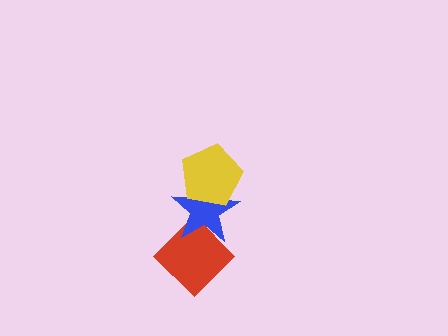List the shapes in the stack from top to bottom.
From top to bottom: the yellow pentagon, the blue star, the red diamond.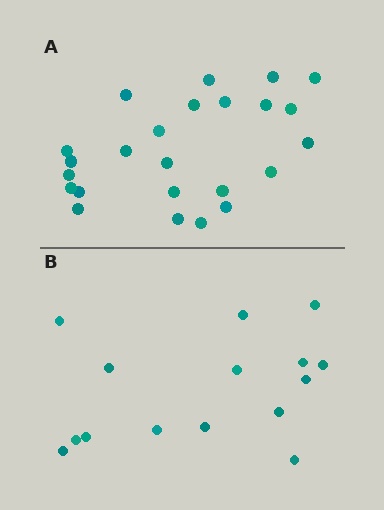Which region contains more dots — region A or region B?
Region A (the top region) has more dots.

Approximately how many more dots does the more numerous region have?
Region A has roughly 8 or so more dots than region B.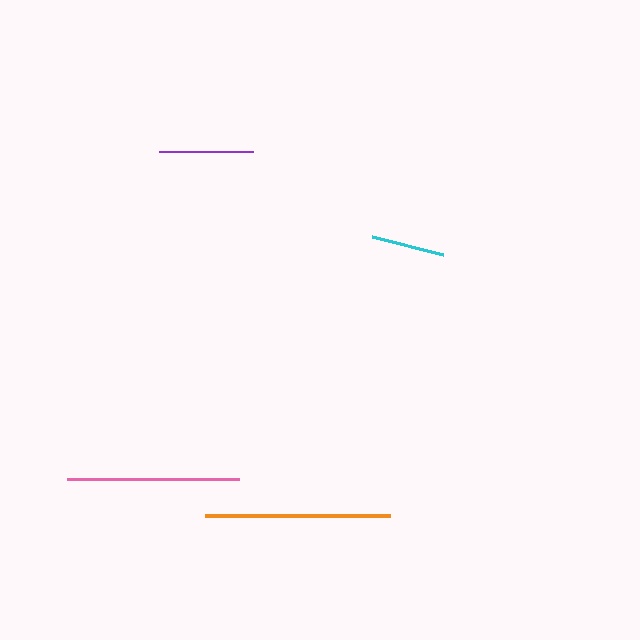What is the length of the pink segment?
The pink segment is approximately 172 pixels long.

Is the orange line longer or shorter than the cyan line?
The orange line is longer than the cyan line.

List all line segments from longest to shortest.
From longest to shortest: orange, pink, purple, cyan.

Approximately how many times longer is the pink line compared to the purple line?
The pink line is approximately 1.8 times the length of the purple line.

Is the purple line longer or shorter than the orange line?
The orange line is longer than the purple line.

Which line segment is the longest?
The orange line is the longest at approximately 185 pixels.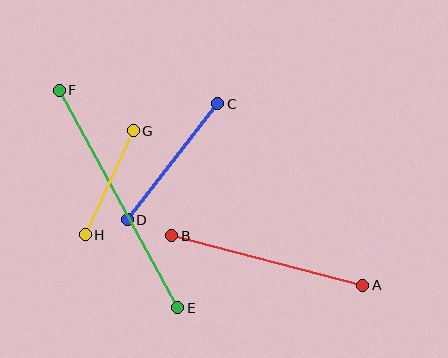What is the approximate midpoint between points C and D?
The midpoint is at approximately (172, 162) pixels.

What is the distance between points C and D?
The distance is approximately 147 pixels.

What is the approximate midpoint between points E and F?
The midpoint is at approximately (118, 199) pixels.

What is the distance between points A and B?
The distance is approximately 198 pixels.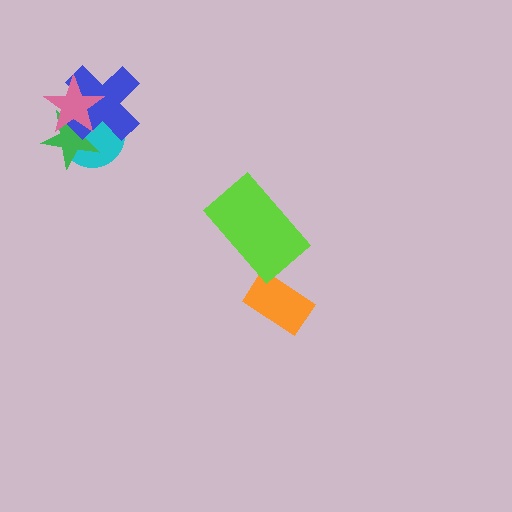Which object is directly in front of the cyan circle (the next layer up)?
The green star is directly in front of the cyan circle.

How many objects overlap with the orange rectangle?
0 objects overlap with the orange rectangle.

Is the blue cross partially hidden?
Yes, it is partially covered by another shape.